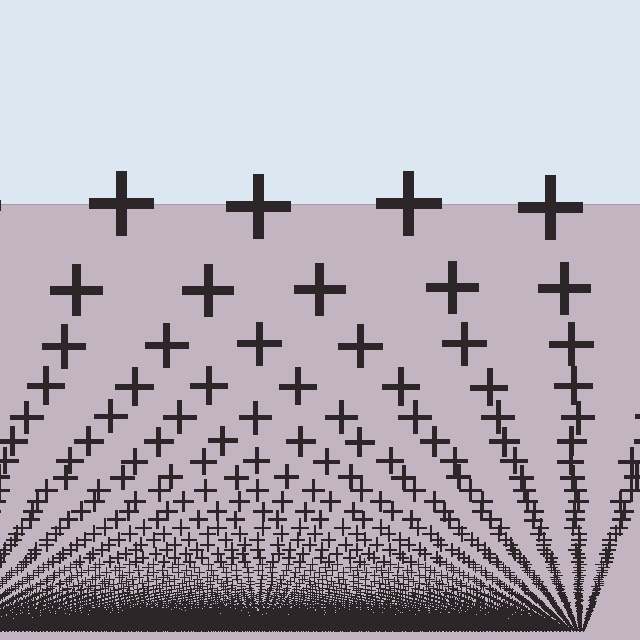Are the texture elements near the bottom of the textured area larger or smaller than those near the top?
Smaller. The gradient is inverted — elements near the bottom are smaller and denser.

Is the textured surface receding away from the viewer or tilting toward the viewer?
The surface appears to tilt toward the viewer. Texture elements get larger and sparser toward the top.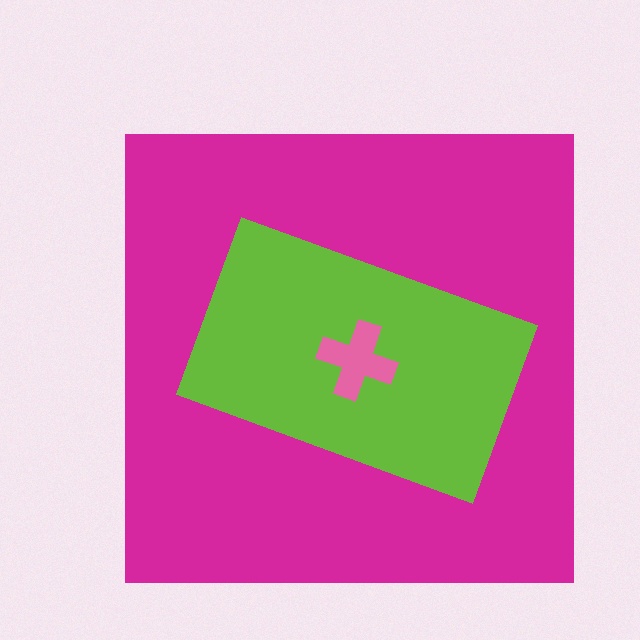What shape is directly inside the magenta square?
The lime rectangle.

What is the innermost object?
The pink cross.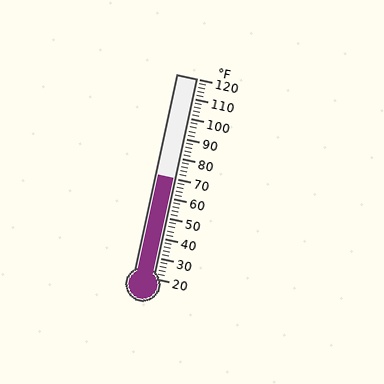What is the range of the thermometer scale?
The thermometer scale ranges from 20°F to 120°F.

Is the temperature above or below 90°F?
The temperature is below 90°F.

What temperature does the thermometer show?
The thermometer shows approximately 70°F.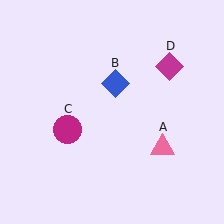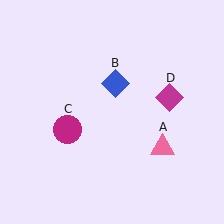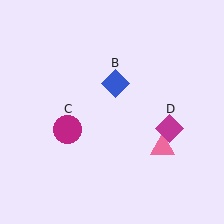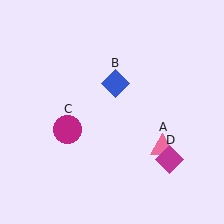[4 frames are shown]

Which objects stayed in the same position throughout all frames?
Pink triangle (object A) and blue diamond (object B) and magenta circle (object C) remained stationary.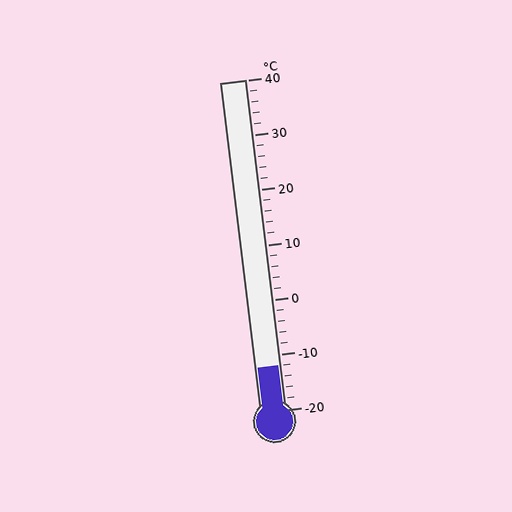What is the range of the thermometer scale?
The thermometer scale ranges from -20°C to 40°C.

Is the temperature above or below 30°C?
The temperature is below 30°C.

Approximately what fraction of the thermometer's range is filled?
The thermometer is filled to approximately 15% of its range.